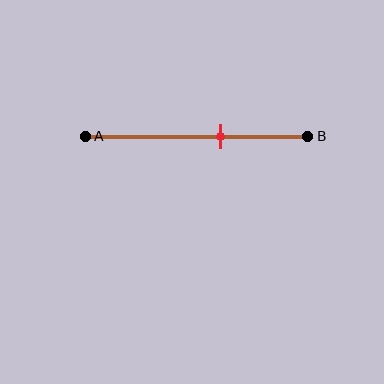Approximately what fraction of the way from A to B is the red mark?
The red mark is approximately 60% of the way from A to B.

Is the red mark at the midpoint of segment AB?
No, the mark is at about 60% from A, not at the 50% midpoint.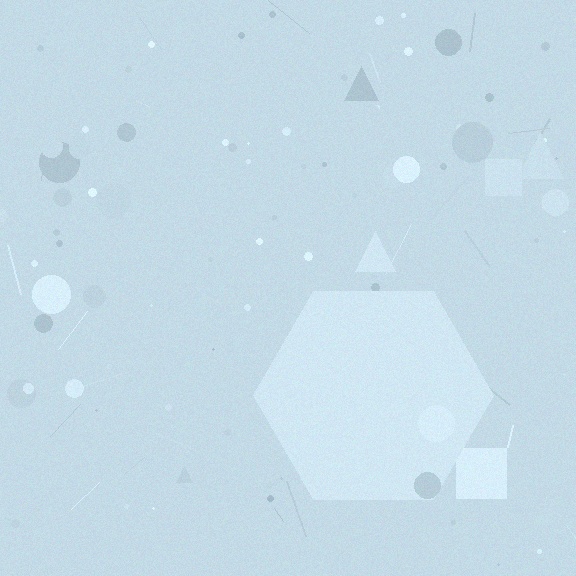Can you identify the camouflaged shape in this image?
The camouflaged shape is a hexagon.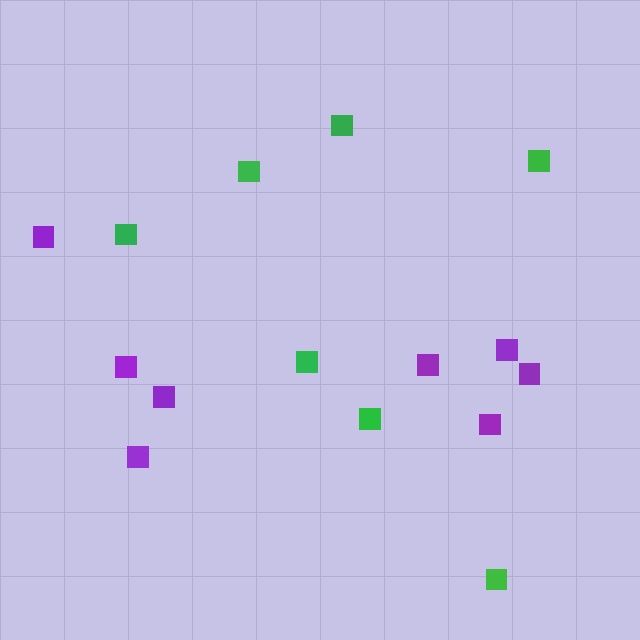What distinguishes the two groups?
There are 2 groups: one group of purple squares (8) and one group of green squares (7).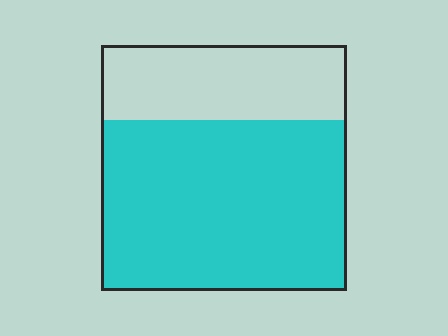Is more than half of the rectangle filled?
Yes.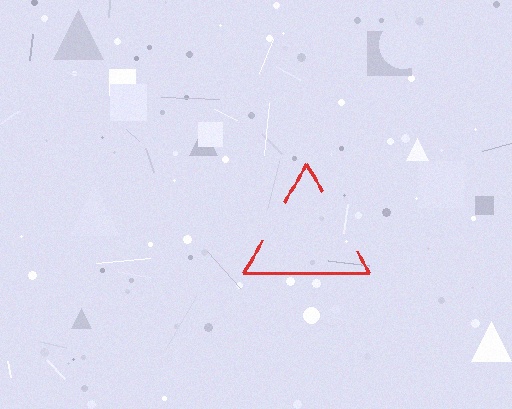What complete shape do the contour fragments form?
The contour fragments form a triangle.